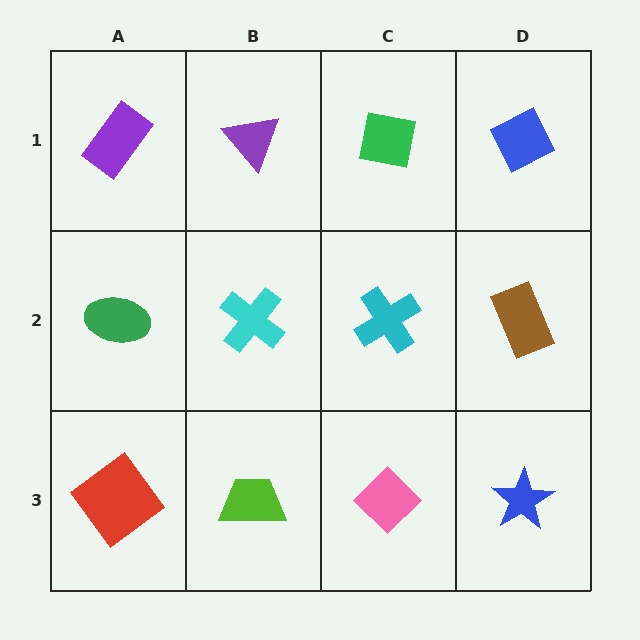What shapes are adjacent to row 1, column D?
A brown rectangle (row 2, column D), a green square (row 1, column C).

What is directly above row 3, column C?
A cyan cross.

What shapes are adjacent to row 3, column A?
A green ellipse (row 2, column A), a lime trapezoid (row 3, column B).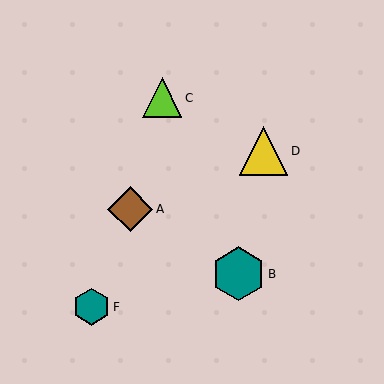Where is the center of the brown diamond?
The center of the brown diamond is at (130, 209).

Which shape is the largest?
The teal hexagon (labeled B) is the largest.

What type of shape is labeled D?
Shape D is a yellow triangle.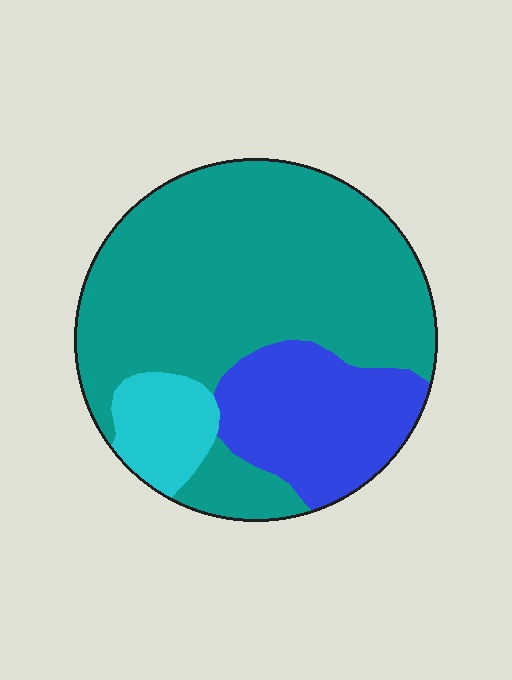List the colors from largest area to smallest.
From largest to smallest: teal, blue, cyan.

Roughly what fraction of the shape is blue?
Blue covers roughly 25% of the shape.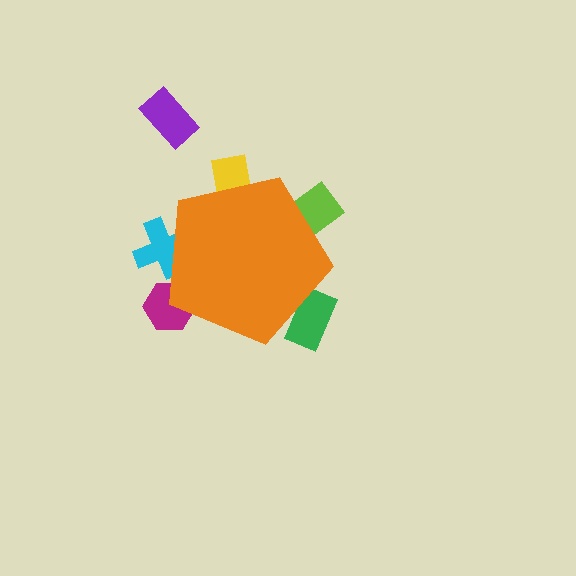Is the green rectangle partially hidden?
Yes, the green rectangle is partially hidden behind the orange pentagon.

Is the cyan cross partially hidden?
Yes, the cyan cross is partially hidden behind the orange pentagon.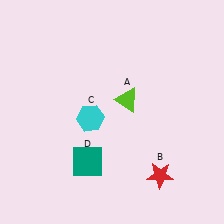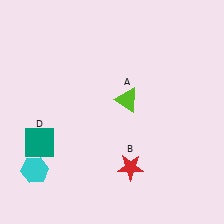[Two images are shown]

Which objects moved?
The objects that moved are: the red star (B), the cyan hexagon (C), the teal square (D).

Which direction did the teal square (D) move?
The teal square (D) moved left.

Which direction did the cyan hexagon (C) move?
The cyan hexagon (C) moved left.